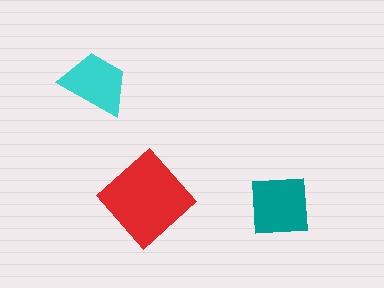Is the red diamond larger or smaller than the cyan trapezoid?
Larger.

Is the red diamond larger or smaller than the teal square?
Larger.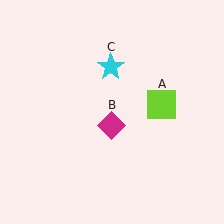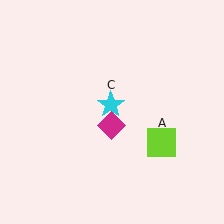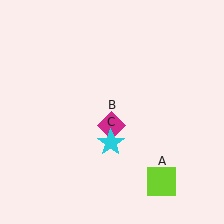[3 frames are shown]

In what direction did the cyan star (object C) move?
The cyan star (object C) moved down.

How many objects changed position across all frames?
2 objects changed position: lime square (object A), cyan star (object C).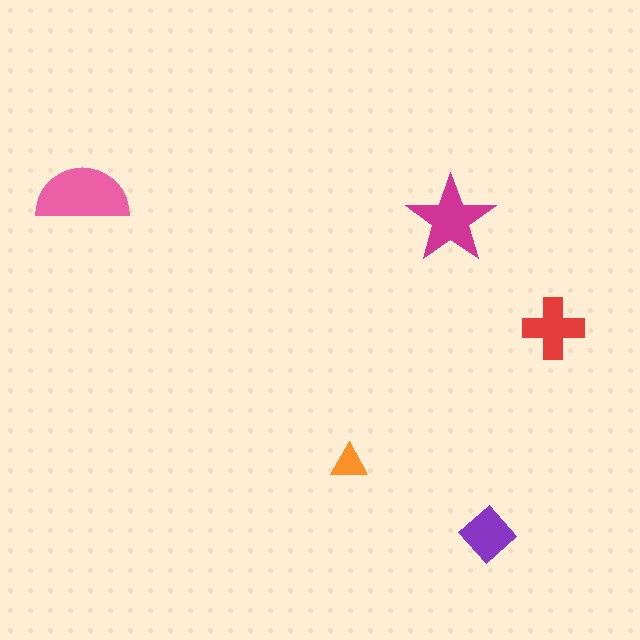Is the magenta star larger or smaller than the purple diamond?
Larger.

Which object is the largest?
The pink semicircle.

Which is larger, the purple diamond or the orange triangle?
The purple diamond.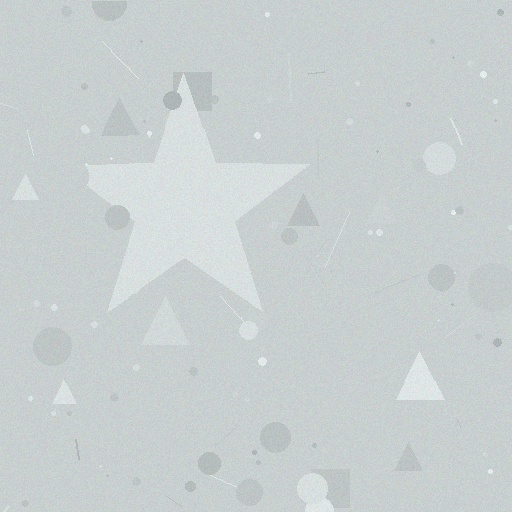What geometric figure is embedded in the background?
A star is embedded in the background.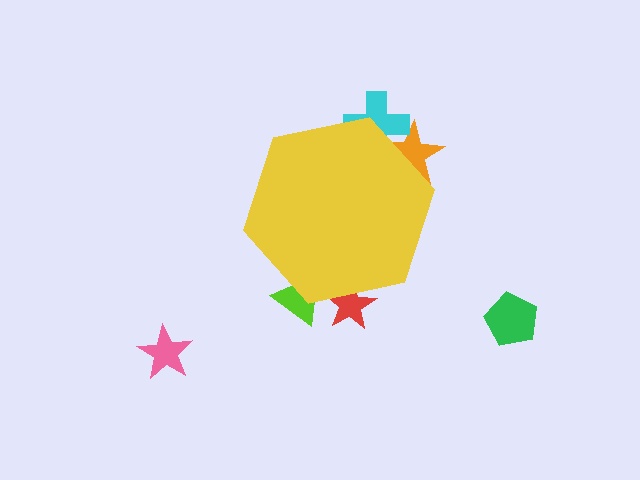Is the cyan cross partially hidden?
Yes, the cyan cross is partially hidden behind the yellow hexagon.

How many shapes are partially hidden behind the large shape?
4 shapes are partially hidden.